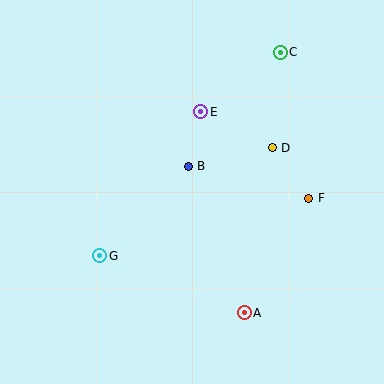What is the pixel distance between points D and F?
The distance between D and F is 62 pixels.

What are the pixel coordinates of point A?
Point A is at (244, 313).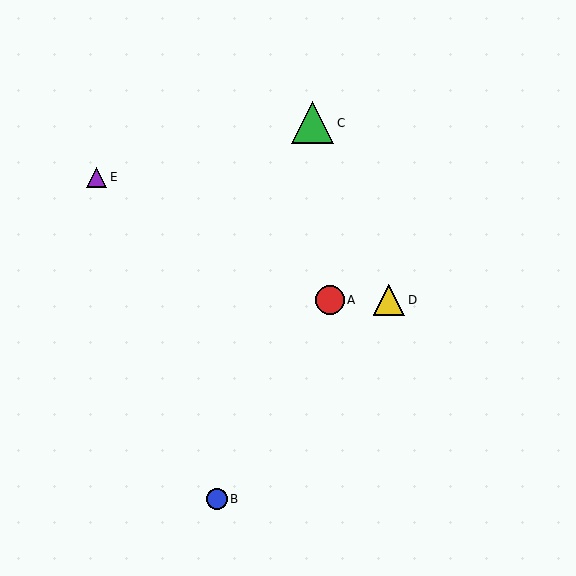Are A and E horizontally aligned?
No, A is at y≈300 and E is at y≈177.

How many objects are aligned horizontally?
2 objects (A, D) are aligned horizontally.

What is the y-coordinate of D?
Object D is at y≈300.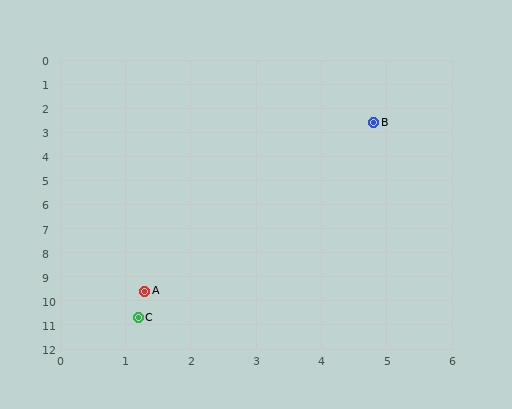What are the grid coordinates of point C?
Point C is at approximately (1.2, 10.7).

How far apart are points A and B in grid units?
Points A and B are about 7.8 grid units apart.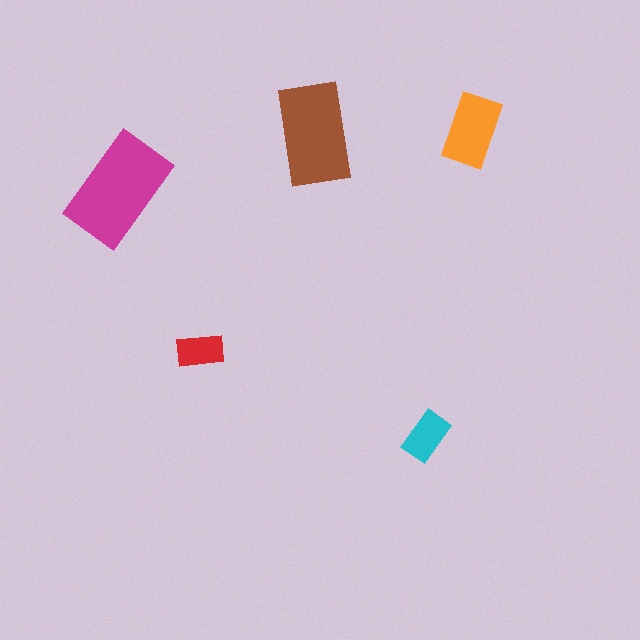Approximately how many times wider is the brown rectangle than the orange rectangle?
About 1.5 times wider.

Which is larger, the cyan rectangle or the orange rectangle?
The orange one.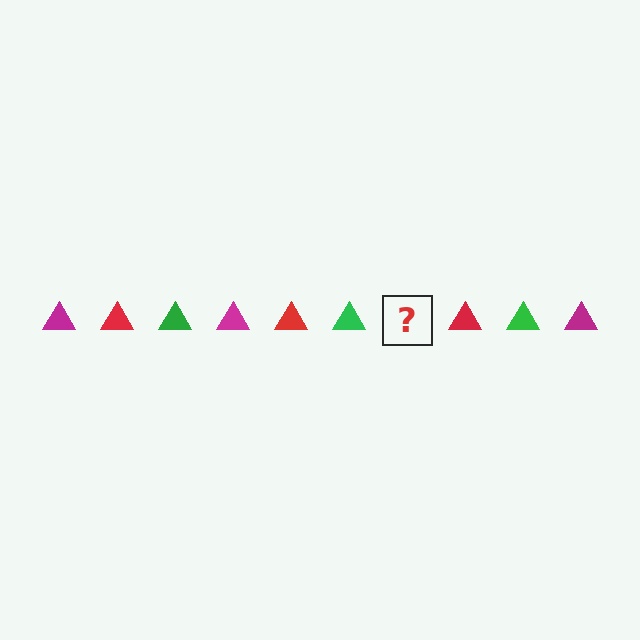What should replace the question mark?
The question mark should be replaced with a magenta triangle.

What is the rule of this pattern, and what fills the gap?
The rule is that the pattern cycles through magenta, red, green triangles. The gap should be filled with a magenta triangle.